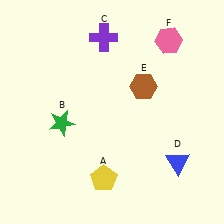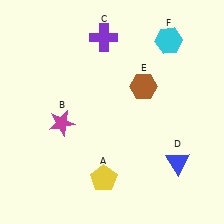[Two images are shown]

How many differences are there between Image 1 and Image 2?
There are 2 differences between the two images.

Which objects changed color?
B changed from green to magenta. F changed from pink to cyan.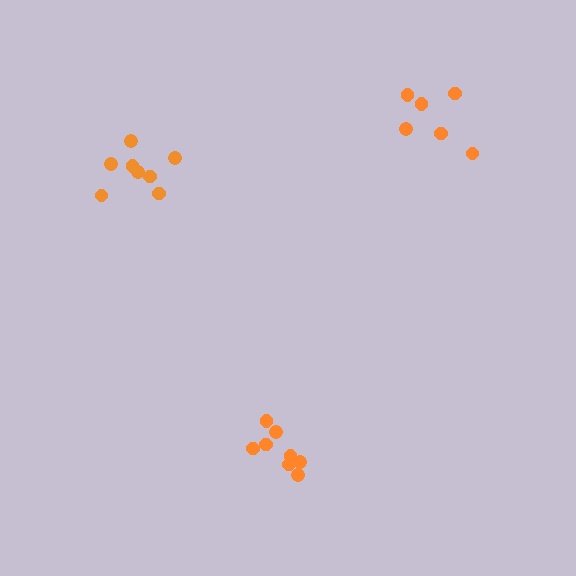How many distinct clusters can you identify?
There are 3 distinct clusters.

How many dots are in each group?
Group 1: 8 dots, Group 2: 6 dots, Group 3: 8 dots (22 total).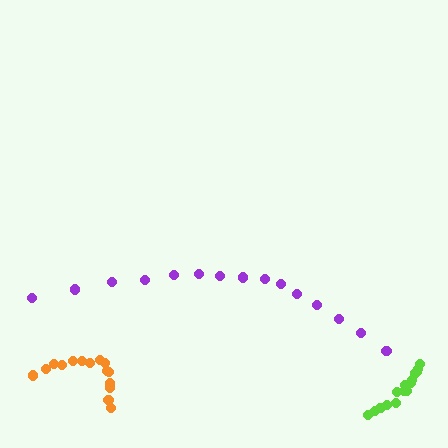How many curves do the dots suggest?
There are 3 distinct paths.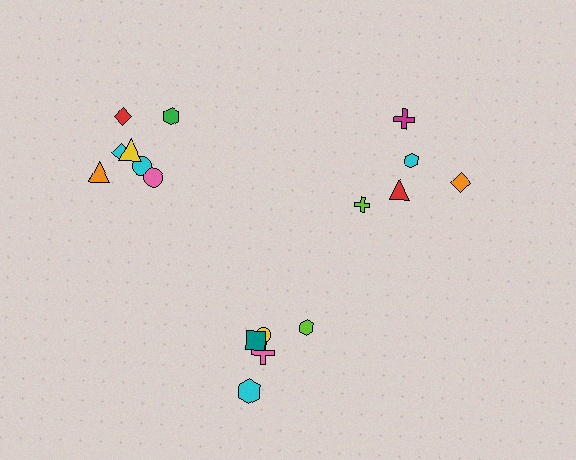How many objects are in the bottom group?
There are 5 objects.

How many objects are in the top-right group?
There are 5 objects.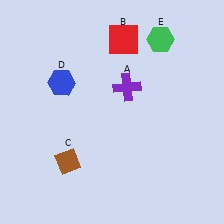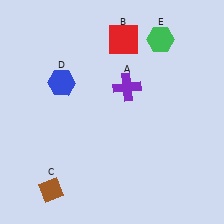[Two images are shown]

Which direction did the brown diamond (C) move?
The brown diamond (C) moved down.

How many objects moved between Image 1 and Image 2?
1 object moved between the two images.